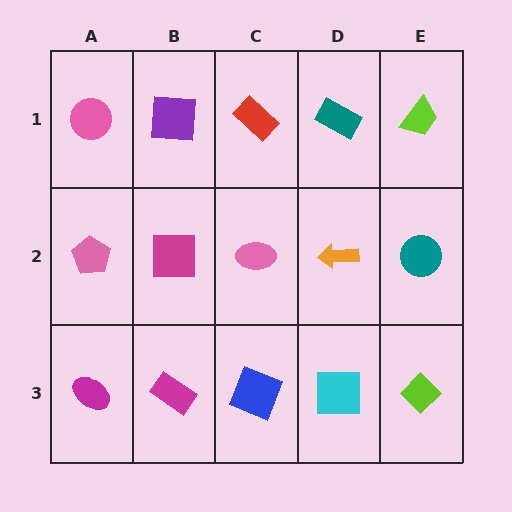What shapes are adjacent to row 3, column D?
An orange arrow (row 2, column D), a blue square (row 3, column C), a lime diamond (row 3, column E).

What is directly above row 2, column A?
A pink circle.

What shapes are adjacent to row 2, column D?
A teal rectangle (row 1, column D), a cyan square (row 3, column D), a pink ellipse (row 2, column C), a teal circle (row 2, column E).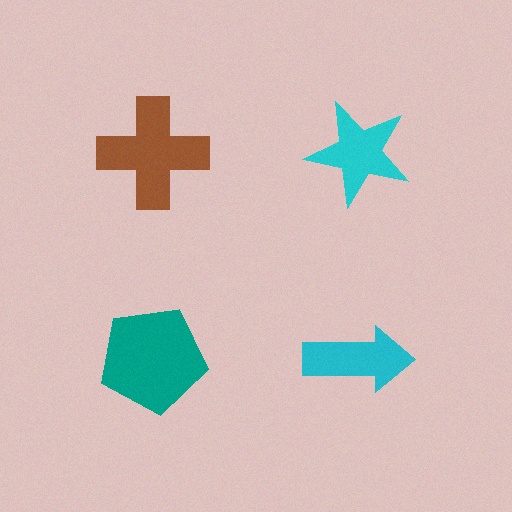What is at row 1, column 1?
A brown cross.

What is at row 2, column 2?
A cyan arrow.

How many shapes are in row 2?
2 shapes.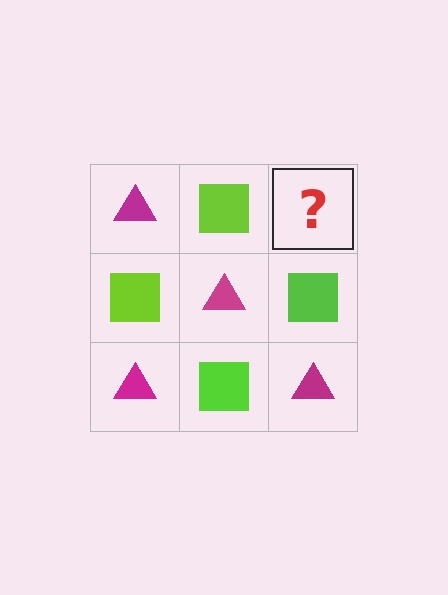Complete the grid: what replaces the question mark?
The question mark should be replaced with a magenta triangle.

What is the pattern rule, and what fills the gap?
The rule is that it alternates magenta triangle and lime square in a checkerboard pattern. The gap should be filled with a magenta triangle.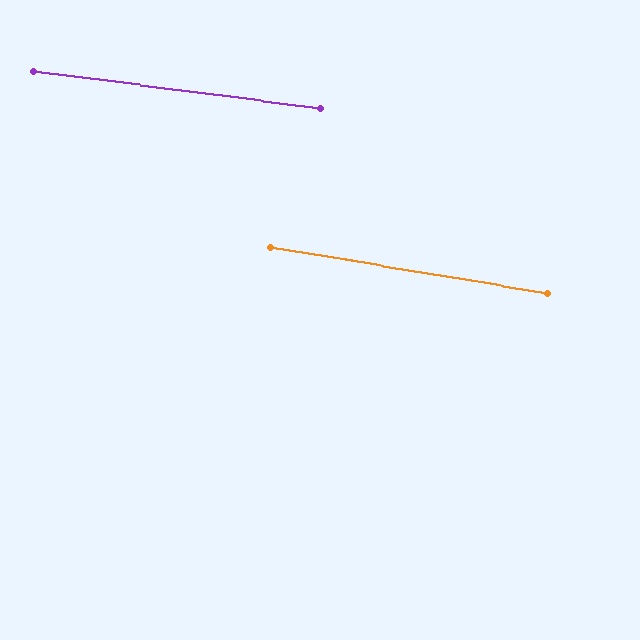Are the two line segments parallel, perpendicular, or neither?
Parallel — their directions differ by only 1.8°.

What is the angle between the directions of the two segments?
Approximately 2 degrees.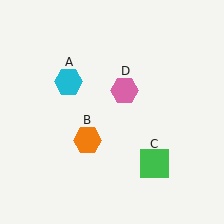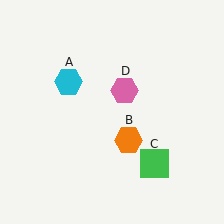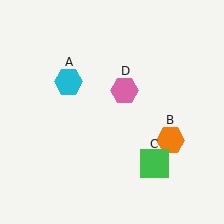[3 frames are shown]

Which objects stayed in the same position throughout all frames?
Cyan hexagon (object A) and green square (object C) and pink hexagon (object D) remained stationary.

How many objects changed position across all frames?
1 object changed position: orange hexagon (object B).